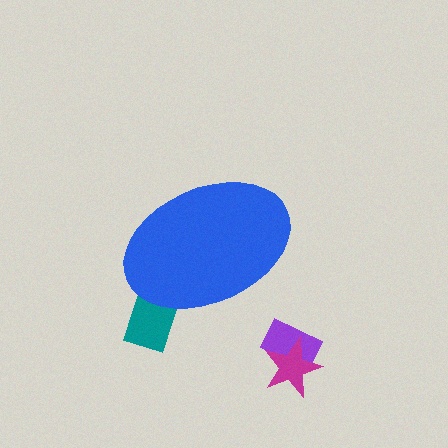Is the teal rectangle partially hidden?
Yes, the teal rectangle is partially hidden behind the blue ellipse.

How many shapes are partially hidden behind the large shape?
1 shape is partially hidden.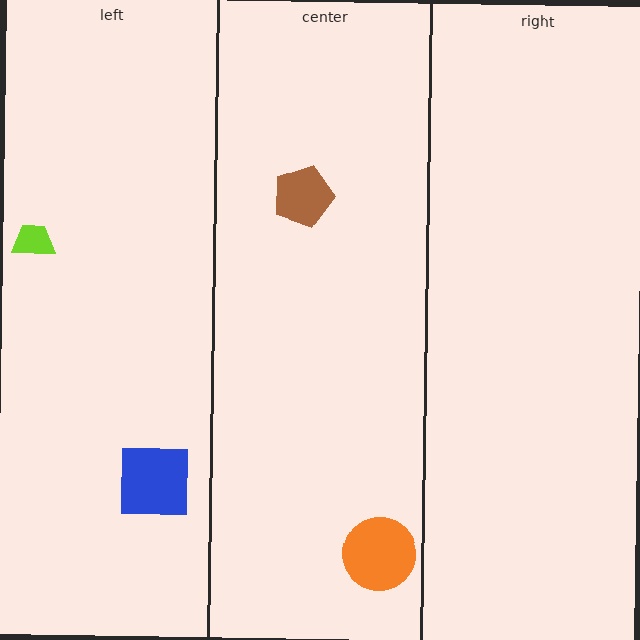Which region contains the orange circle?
The center region.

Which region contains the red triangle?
The center region.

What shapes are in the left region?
The lime trapezoid, the blue square.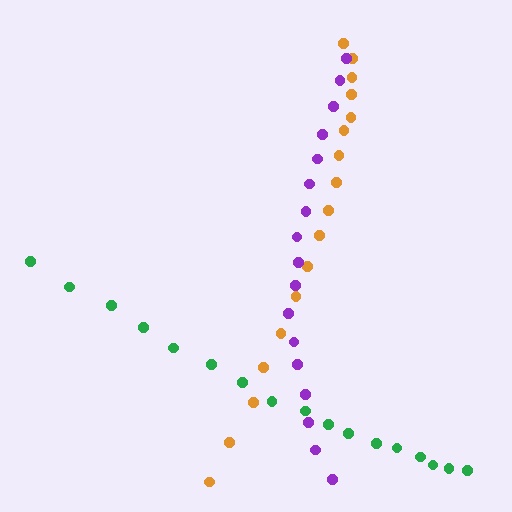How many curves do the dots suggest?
There are 3 distinct paths.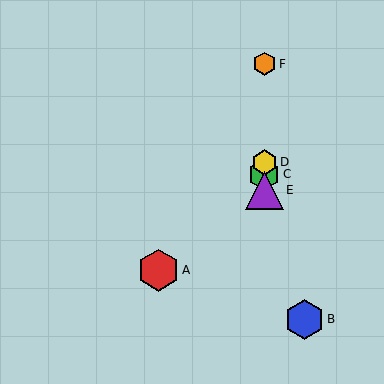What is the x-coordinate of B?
Object B is at x≈304.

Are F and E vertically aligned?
Yes, both are at x≈264.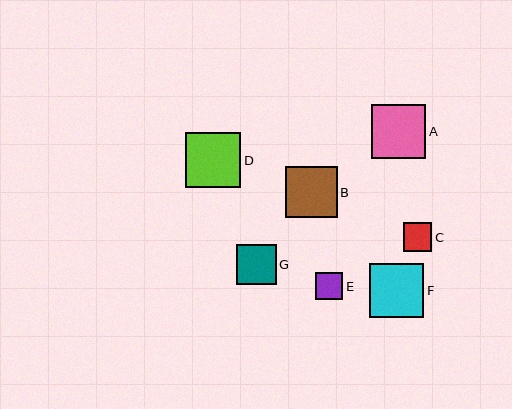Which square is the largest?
Square D is the largest with a size of approximately 56 pixels.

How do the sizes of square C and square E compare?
Square C and square E are approximately the same size.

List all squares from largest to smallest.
From largest to smallest: D, F, A, B, G, C, E.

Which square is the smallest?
Square E is the smallest with a size of approximately 27 pixels.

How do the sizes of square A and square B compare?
Square A and square B are approximately the same size.